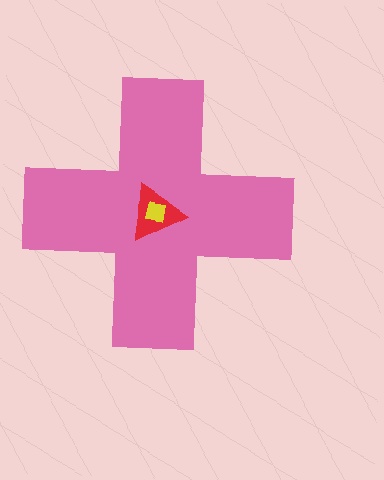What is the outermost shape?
The pink cross.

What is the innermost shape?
The yellow square.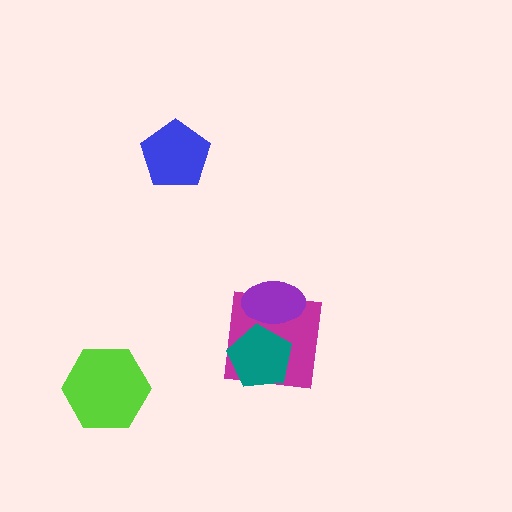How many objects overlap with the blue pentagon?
0 objects overlap with the blue pentagon.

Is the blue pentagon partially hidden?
No, no other shape covers it.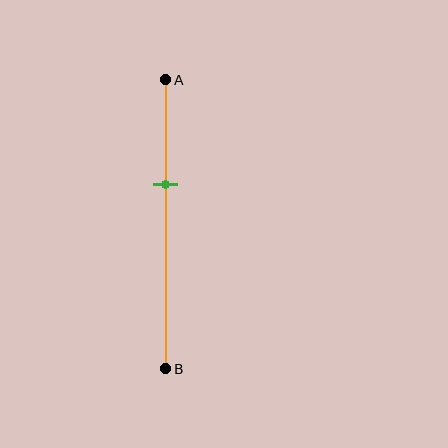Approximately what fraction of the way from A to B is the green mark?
The green mark is approximately 35% of the way from A to B.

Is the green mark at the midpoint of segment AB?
No, the mark is at about 35% from A, not at the 50% midpoint.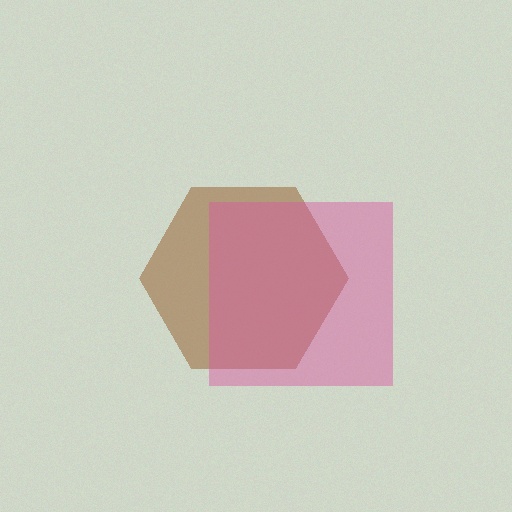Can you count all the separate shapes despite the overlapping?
Yes, there are 2 separate shapes.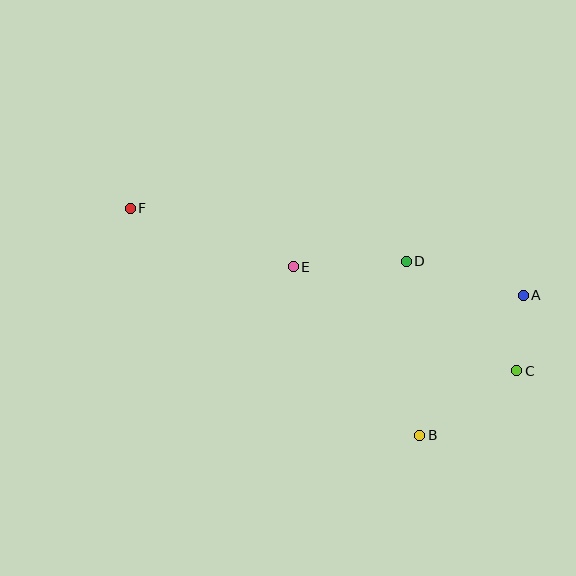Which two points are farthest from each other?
Points C and F are farthest from each other.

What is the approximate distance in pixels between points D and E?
The distance between D and E is approximately 113 pixels.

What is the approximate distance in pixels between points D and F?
The distance between D and F is approximately 281 pixels.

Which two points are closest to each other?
Points A and C are closest to each other.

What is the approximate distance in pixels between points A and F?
The distance between A and F is approximately 402 pixels.